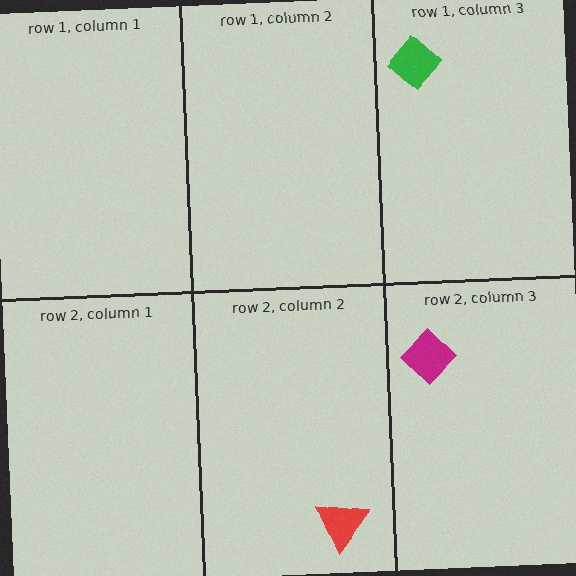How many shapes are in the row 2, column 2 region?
1.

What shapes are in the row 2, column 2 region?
The red triangle.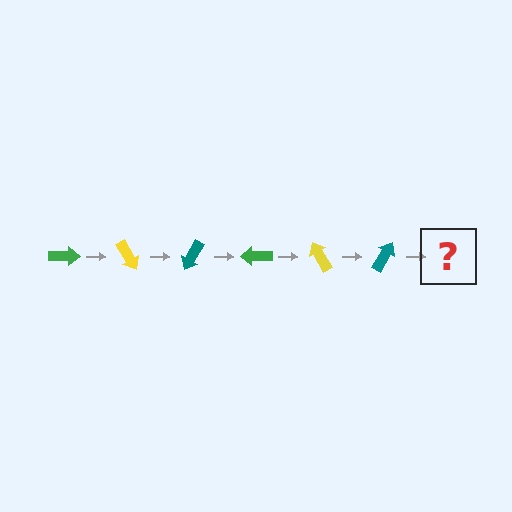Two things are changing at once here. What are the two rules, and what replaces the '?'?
The two rules are that it rotates 60 degrees each step and the color cycles through green, yellow, and teal. The '?' should be a green arrow, rotated 360 degrees from the start.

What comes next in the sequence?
The next element should be a green arrow, rotated 360 degrees from the start.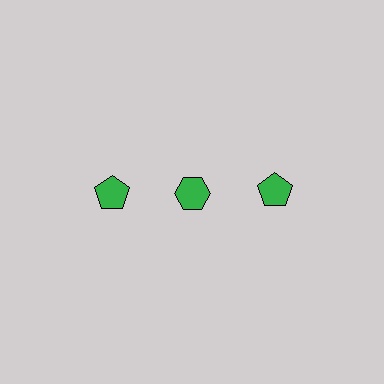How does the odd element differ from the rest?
It has a different shape: hexagon instead of pentagon.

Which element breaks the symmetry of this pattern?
The green hexagon in the top row, second from left column breaks the symmetry. All other shapes are green pentagons.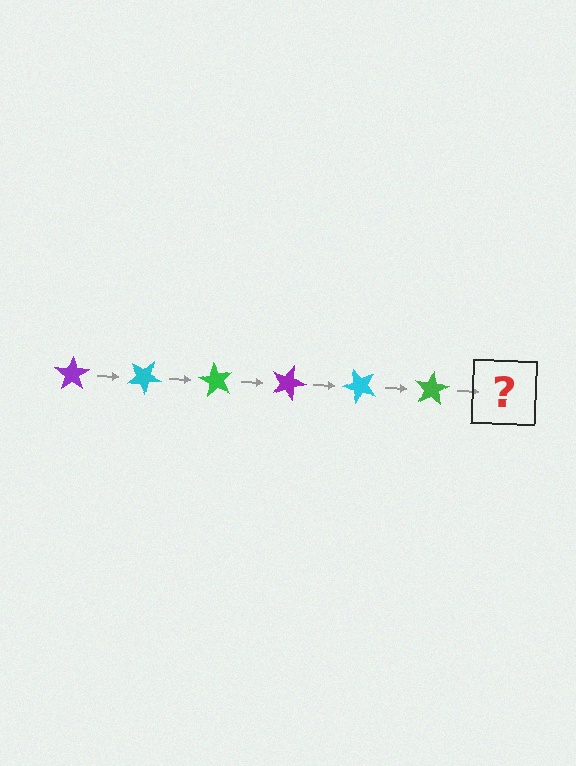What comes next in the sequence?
The next element should be a purple star, rotated 180 degrees from the start.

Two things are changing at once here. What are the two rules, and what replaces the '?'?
The two rules are that it rotates 30 degrees each step and the color cycles through purple, cyan, and green. The '?' should be a purple star, rotated 180 degrees from the start.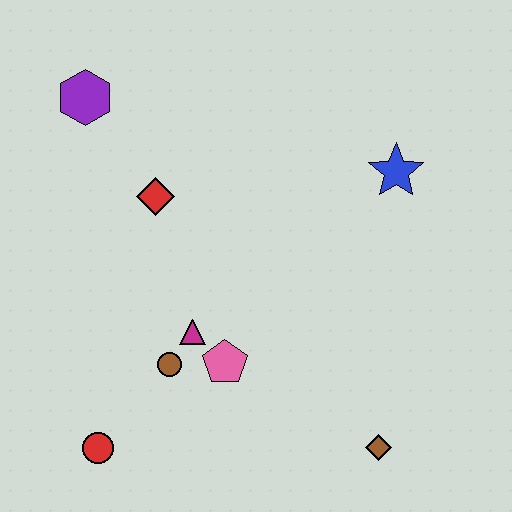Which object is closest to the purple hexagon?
The red diamond is closest to the purple hexagon.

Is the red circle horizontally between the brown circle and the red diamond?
No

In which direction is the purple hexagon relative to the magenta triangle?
The purple hexagon is above the magenta triangle.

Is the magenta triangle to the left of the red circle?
No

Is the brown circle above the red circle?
Yes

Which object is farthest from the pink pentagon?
The purple hexagon is farthest from the pink pentagon.